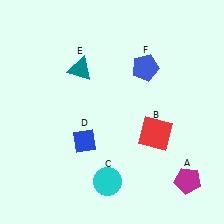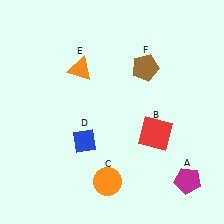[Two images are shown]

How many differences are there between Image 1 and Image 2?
There are 3 differences between the two images.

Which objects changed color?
C changed from cyan to orange. E changed from teal to orange. F changed from blue to brown.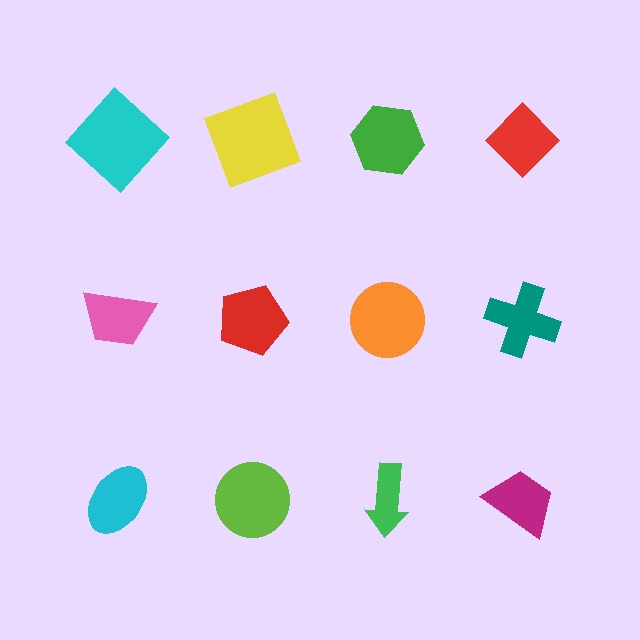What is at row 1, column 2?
A yellow square.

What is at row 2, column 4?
A teal cross.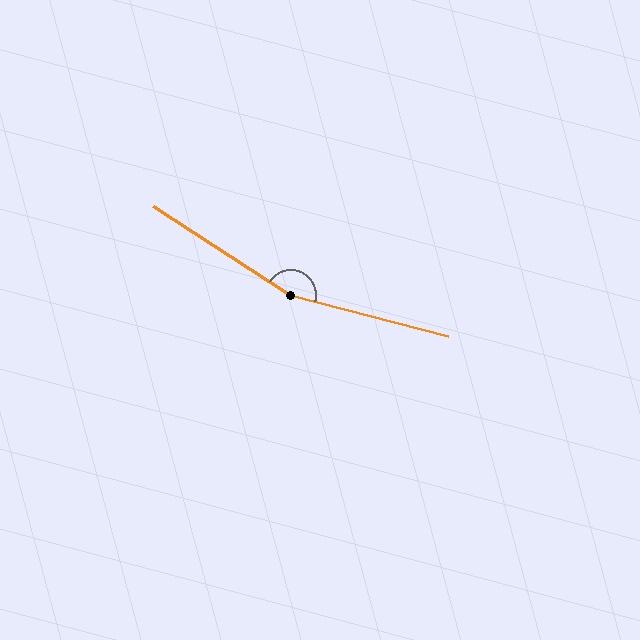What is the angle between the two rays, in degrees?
Approximately 162 degrees.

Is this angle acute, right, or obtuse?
It is obtuse.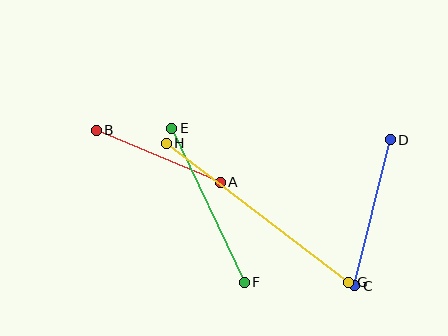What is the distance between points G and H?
The distance is approximately 229 pixels.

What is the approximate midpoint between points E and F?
The midpoint is at approximately (208, 205) pixels.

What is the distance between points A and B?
The distance is approximately 134 pixels.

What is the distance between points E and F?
The distance is approximately 170 pixels.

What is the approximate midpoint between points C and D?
The midpoint is at approximately (372, 213) pixels.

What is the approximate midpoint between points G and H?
The midpoint is at approximately (258, 213) pixels.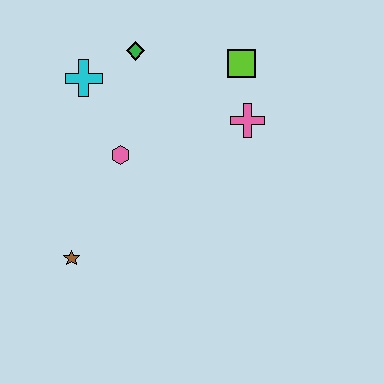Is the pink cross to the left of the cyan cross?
No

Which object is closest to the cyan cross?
The green diamond is closest to the cyan cross.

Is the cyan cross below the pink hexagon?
No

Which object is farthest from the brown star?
The lime square is farthest from the brown star.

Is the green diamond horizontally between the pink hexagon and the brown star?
No